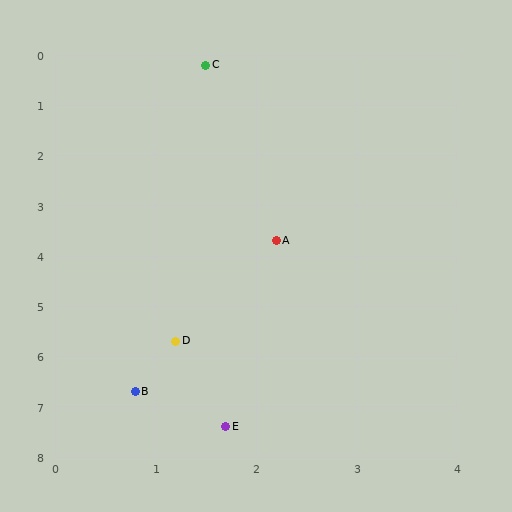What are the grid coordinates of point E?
Point E is at approximately (1.7, 7.4).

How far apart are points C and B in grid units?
Points C and B are about 6.5 grid units apart.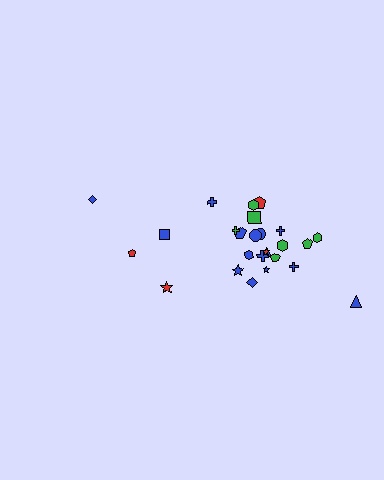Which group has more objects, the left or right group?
The right group.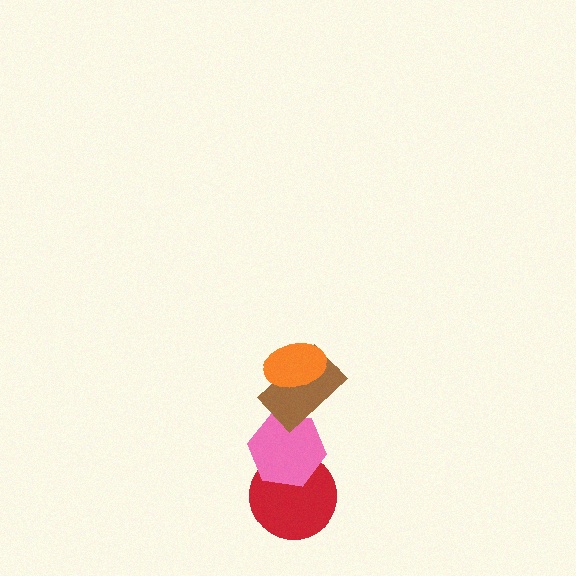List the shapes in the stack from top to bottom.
From top to bottom: the orange ellipse, the brown rectangle, the pink hexagon, the red circle.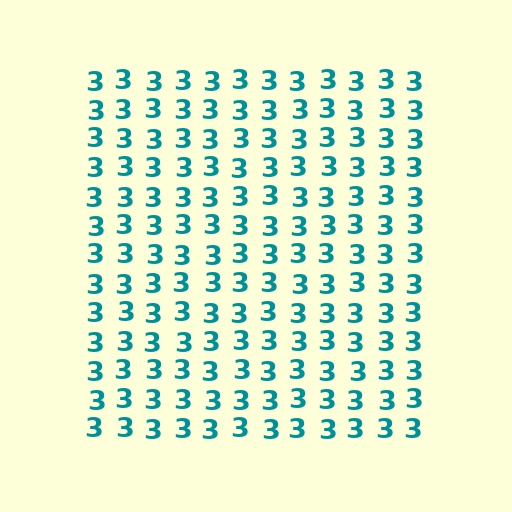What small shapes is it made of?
It is made of small digit 3's.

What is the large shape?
The large shape is a square.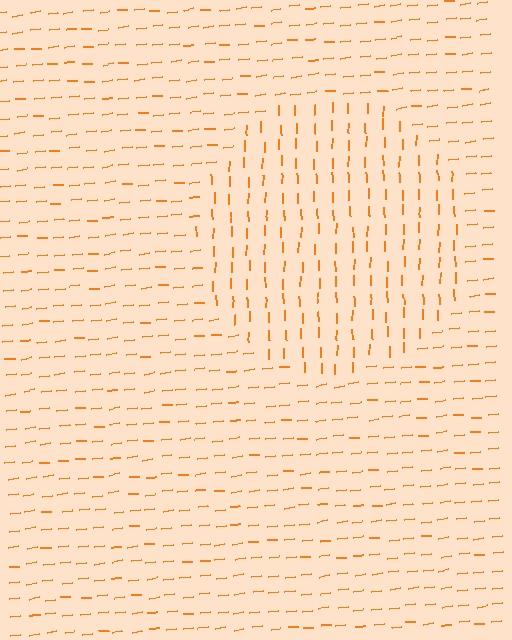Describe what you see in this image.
The image is filled with small orange line segments. A circle region in the image has lines oriented differently from the surrounding lines, creating a visible texture boundary.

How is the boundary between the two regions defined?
The boundary is defined purely by a change in line orientation (approximately 84 degrees difference). All lines are the same color and thickness.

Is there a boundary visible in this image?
Yes, there is a texture boundary formed by a change in line orientation.